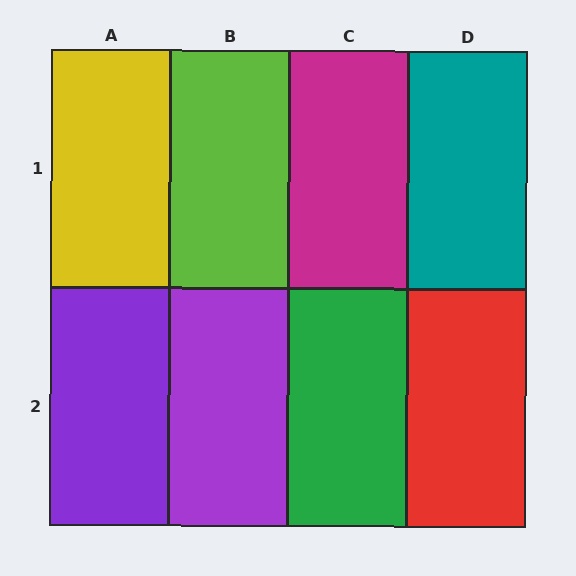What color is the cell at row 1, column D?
Teal.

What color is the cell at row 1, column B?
Lime.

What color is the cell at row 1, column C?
Magenta.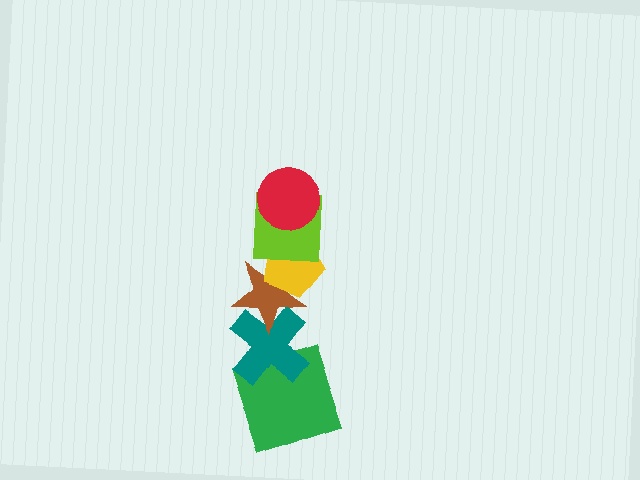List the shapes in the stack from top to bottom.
From top to bottom: the red circle, the lime square, the yellow pentagon, the brown star, the teal cross, the green square.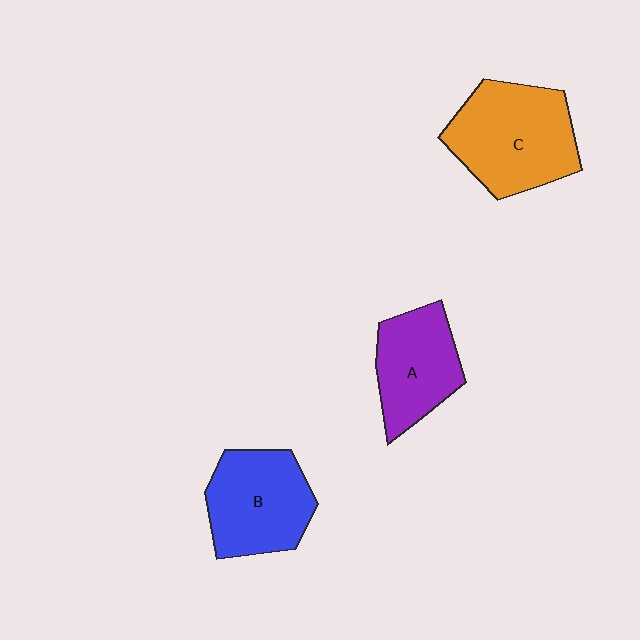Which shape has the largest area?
Shape C (orange).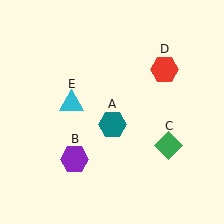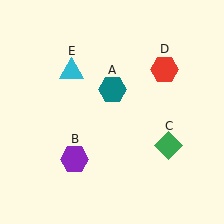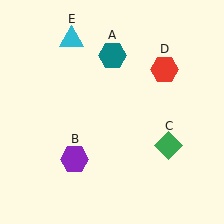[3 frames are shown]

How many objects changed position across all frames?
2 objects changed position: teal hexagon (object A), cyan triangle (object E).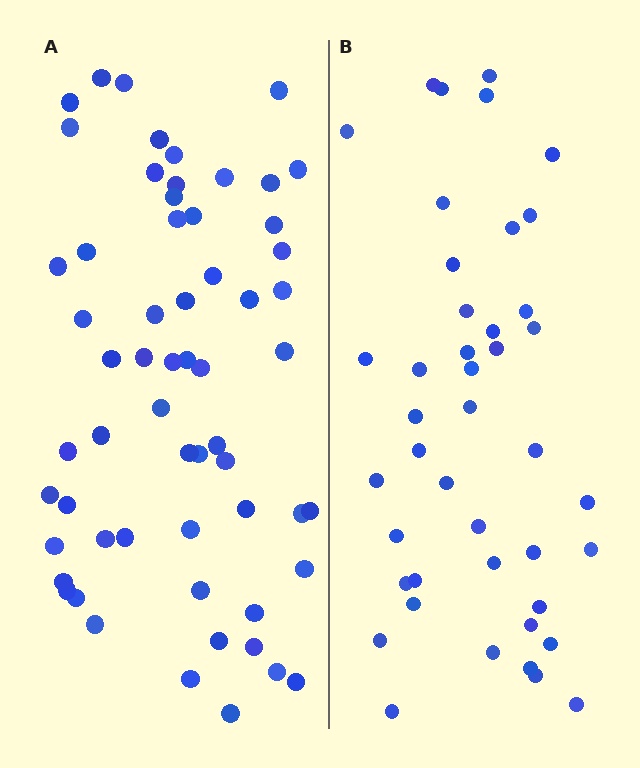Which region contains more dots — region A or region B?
Region A (the left region) has more dots.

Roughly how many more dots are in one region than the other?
Region A has approximately 15 more dots than region B.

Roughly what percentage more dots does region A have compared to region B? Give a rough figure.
About 40% more.